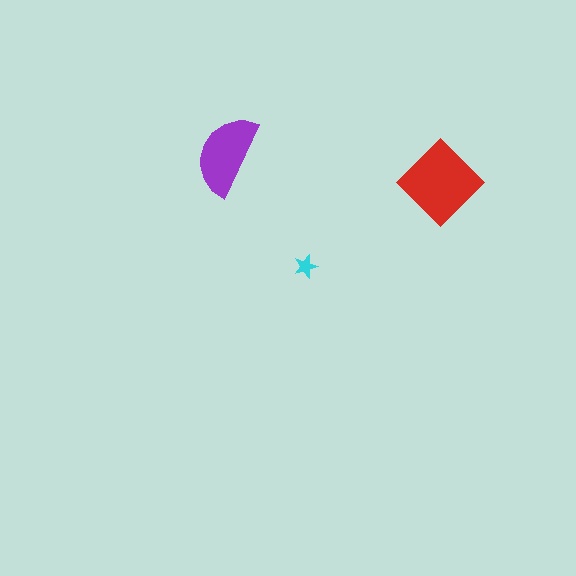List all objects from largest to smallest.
The red diamond, the purple semicircle, the cyan star.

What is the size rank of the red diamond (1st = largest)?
1st.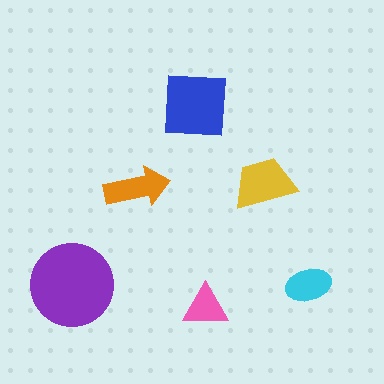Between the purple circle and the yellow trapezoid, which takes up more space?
The purple circle.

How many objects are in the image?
There are 6 objects in the image.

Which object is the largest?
The purple circle.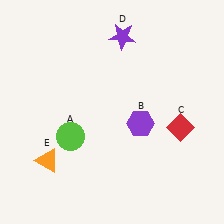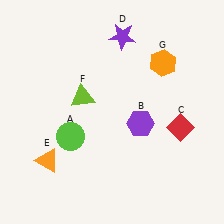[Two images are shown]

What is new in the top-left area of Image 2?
A lime triangle (F) was added in the top-left area of Image 2.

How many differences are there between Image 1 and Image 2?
There are 2 differences between the two images.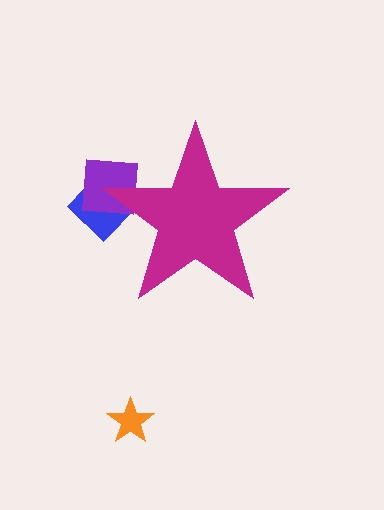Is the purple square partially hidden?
Yes, the purple square is partially hidden behind the magenta star.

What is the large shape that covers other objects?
A magenta star.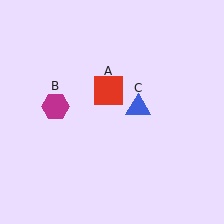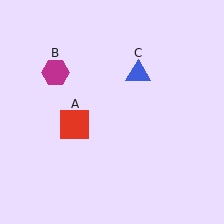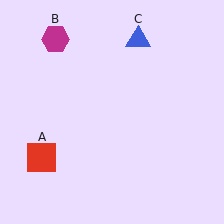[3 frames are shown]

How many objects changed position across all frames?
3 objects changed position: red square (object A), magenta hexagon (object B), blue triangle (object C).